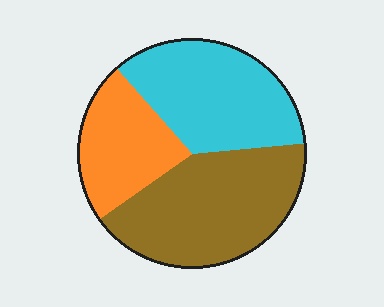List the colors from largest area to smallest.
From largest to smallest: brown, cyan, orange.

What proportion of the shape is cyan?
Cyan takes up about one third (1/3) of the shape.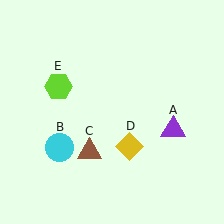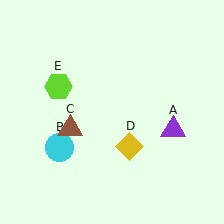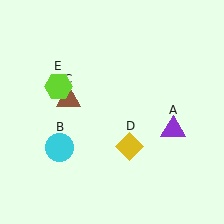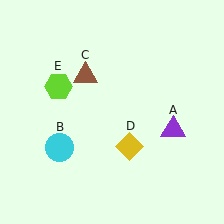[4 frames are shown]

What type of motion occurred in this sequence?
The brown triangle (object C) rotated clockwise around the center of the scene.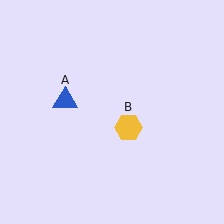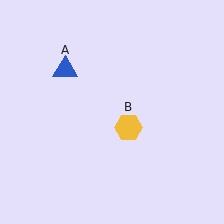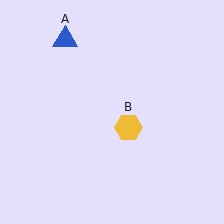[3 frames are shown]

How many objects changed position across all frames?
1 object changed position: blue triangle (object A).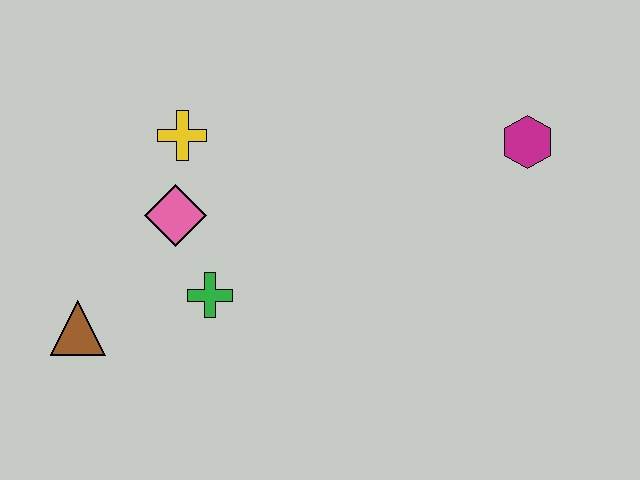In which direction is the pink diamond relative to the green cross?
The pink diamond is above the green cross.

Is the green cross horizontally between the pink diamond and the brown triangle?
No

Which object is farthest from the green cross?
The magenta hexagon is farthest from the green cross.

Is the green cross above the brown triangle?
Yes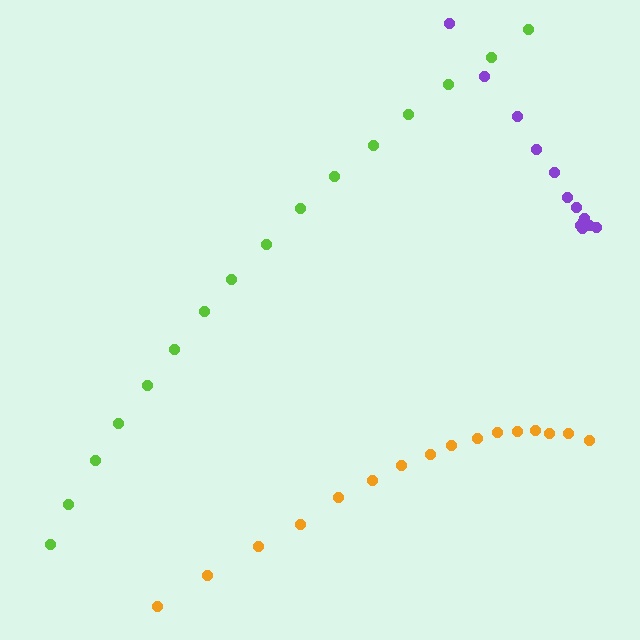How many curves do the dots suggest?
There are 3 distinct paths.